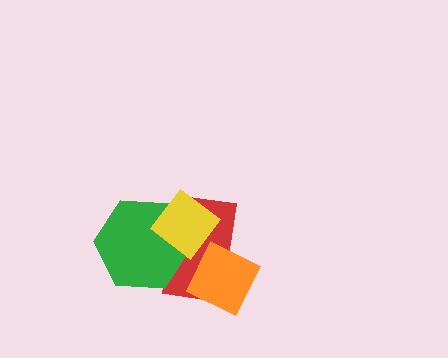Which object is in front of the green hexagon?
The yellow diamond is in front of the green hexagon.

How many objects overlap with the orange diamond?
2 objects overlap with the orange diamond.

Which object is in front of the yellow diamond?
The orange diamond is in front of the yellow diamond.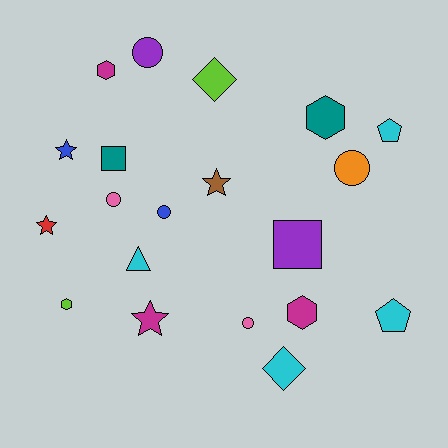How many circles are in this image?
There are 5 circles.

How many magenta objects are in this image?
There are 3 magenta objects.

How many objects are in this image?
There are 20 objects.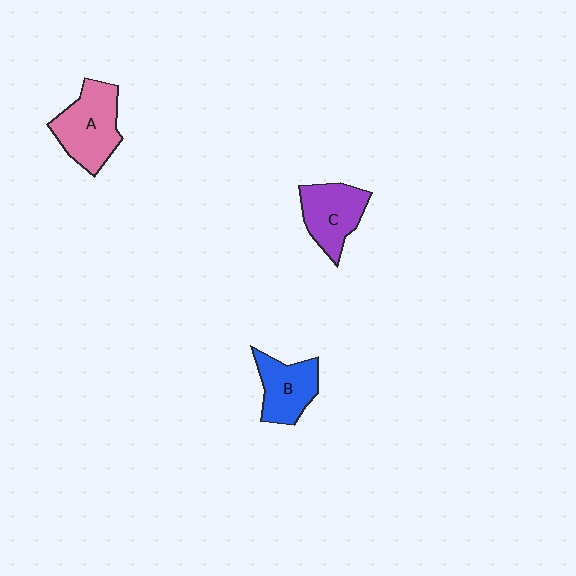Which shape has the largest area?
Shape A (pink).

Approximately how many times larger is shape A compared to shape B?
Approximately 1.3 times.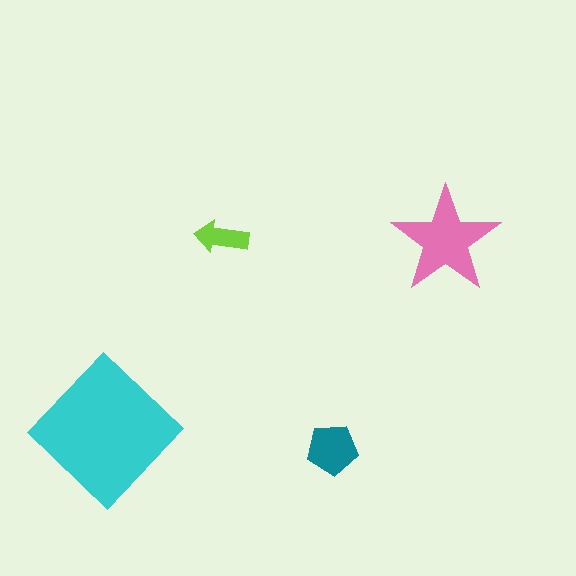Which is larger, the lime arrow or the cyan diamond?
The cyan diamond.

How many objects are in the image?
There are 4 objects in the image.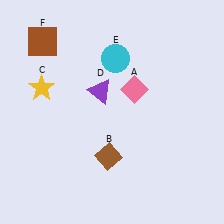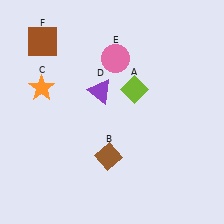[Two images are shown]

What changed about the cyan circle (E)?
In Image 1, E is cyan. In Image 2, it changed to pink.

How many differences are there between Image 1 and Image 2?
There are 3 differences between the two images.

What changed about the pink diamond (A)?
In Image 1, A is pink. In Image 2, it changed to lime.